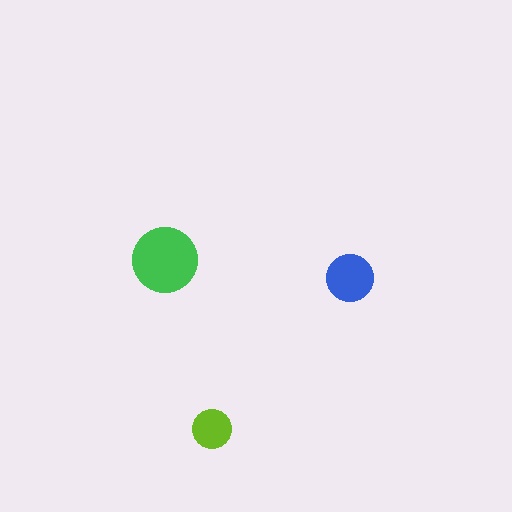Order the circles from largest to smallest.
the green one, the blue one, the lime one.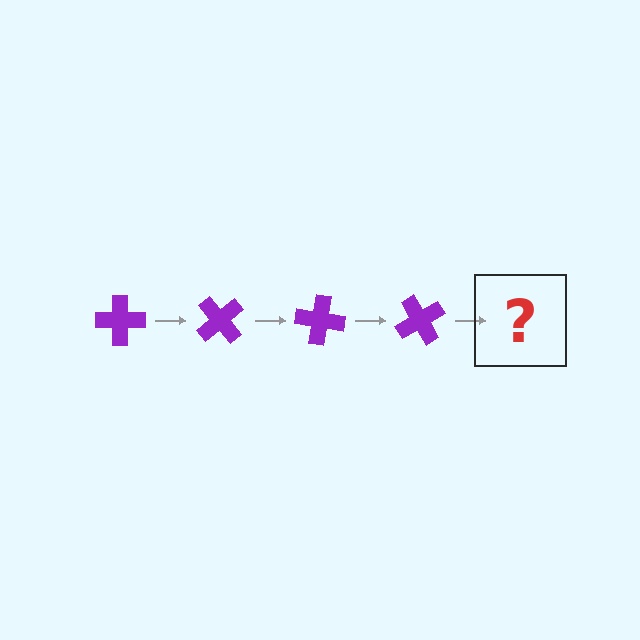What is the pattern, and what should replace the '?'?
The pattern is that the cross rotates 50 degrees each step. The '?' should be a purple cross rotated 200 degrees.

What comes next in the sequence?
The next element should be a purple cross rotated 200 degrees.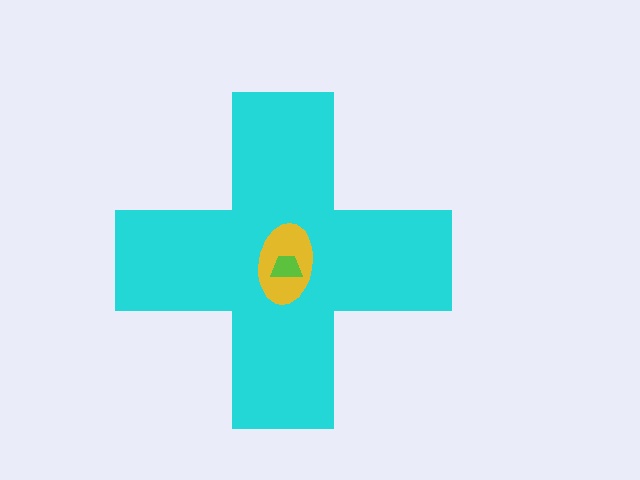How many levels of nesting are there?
3.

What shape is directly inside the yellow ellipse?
The lime trapezoid.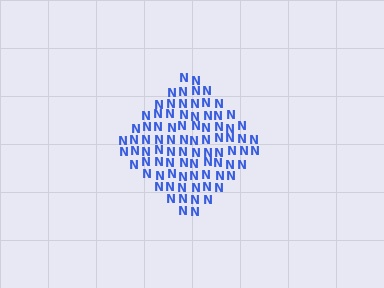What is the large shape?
The large shape is a diamond.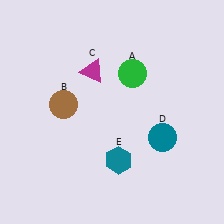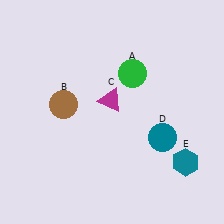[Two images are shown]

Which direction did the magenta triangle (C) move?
The magenta triangle (C) moved down.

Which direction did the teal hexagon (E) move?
The teal hexagon (E) moved right.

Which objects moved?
The objects that moved are: the magenta triangle (C), the teal hexagon (E).